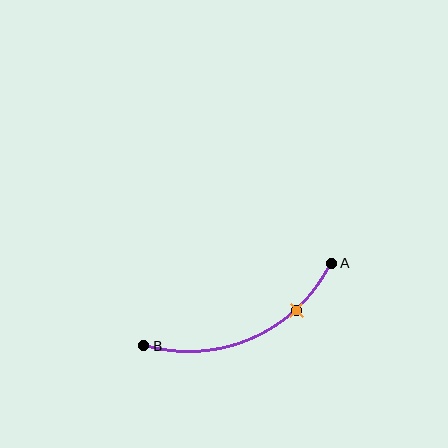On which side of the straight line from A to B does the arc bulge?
The arc bulges below the straight line connecting A and B.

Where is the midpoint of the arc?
The arc midpoint is the point on the curve farthest from the straight line joining A and B. It sits below that line.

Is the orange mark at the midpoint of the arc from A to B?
No. The orange mark lies on the arc but is closer to endpoint A. The arc midpoint would be at the point on the curve equidistant along the arc from both A and B.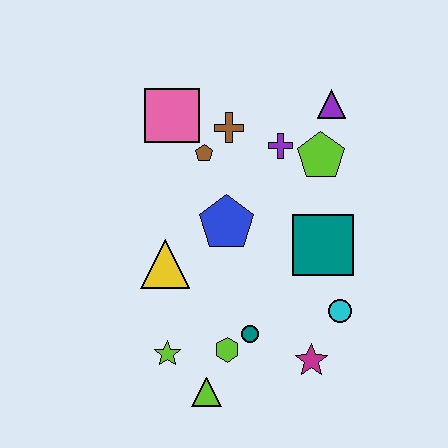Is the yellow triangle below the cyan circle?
No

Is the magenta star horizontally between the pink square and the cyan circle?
Yes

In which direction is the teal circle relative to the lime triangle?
The teal circle is above the lime triangle.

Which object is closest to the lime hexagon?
The teal circle is closest to the lime hexagon.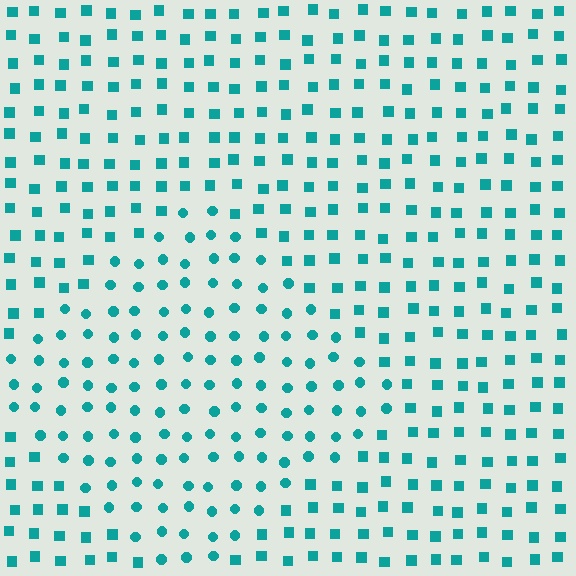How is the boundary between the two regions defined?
The boundary is defined by a change in element shape: circles inside vs. squares outside. All elements share the same color and spacing.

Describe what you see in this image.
The image is filled with small teal elements arranged in a uniform grid. A diamond-shaped region contains circles, while the surrounding area contains squares. The boundary is defined purely by the change in element shape.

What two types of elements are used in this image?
The image uses circles inside the diamond region and squares outside it.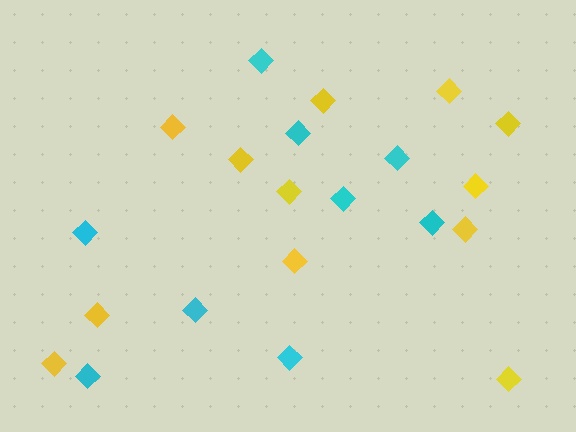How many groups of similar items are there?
There are 2 groups: one group of yellow diamonds (12) and one group of cyan diamonds (9).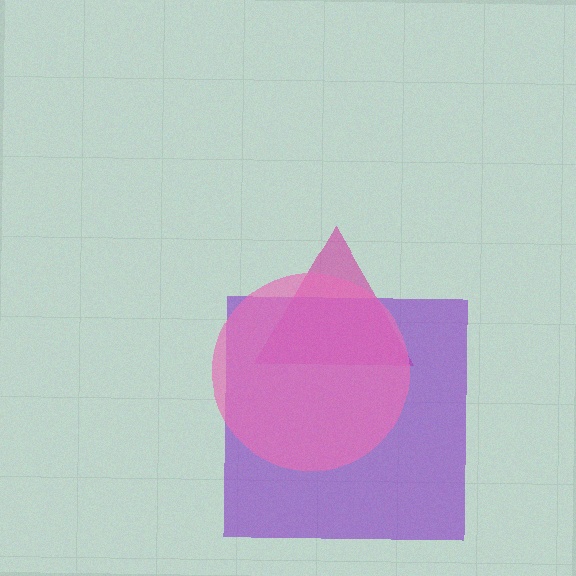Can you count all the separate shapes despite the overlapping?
Yes, there are 3 separate shapes.